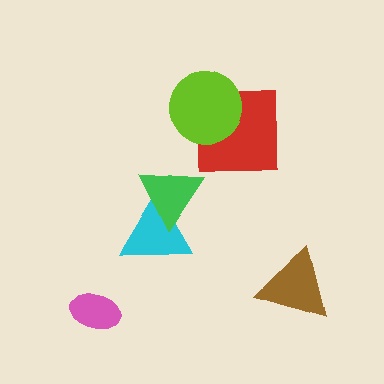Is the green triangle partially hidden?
No, no other shape covers it.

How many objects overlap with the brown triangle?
0 objects overlap with the brown triangle.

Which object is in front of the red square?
The lime circle is in front of the red square.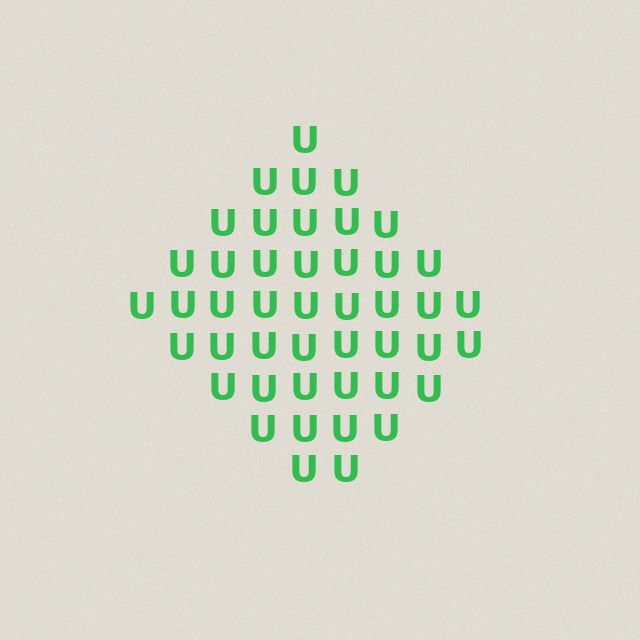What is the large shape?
The large shape is a diamond.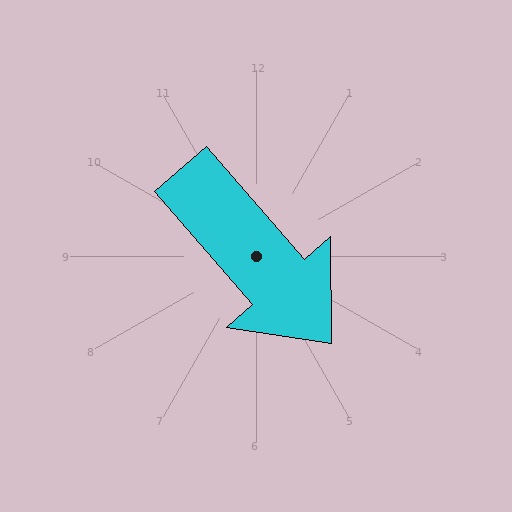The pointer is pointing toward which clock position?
Roughly 5 o'clock.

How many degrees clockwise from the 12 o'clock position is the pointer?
Approximately 139 degrees.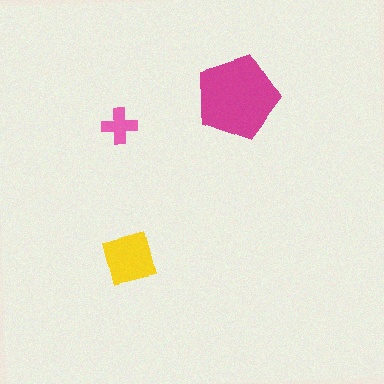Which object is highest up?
The magenta pentagon is topmost.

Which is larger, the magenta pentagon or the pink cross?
The magenta pentagon.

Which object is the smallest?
The pink cross.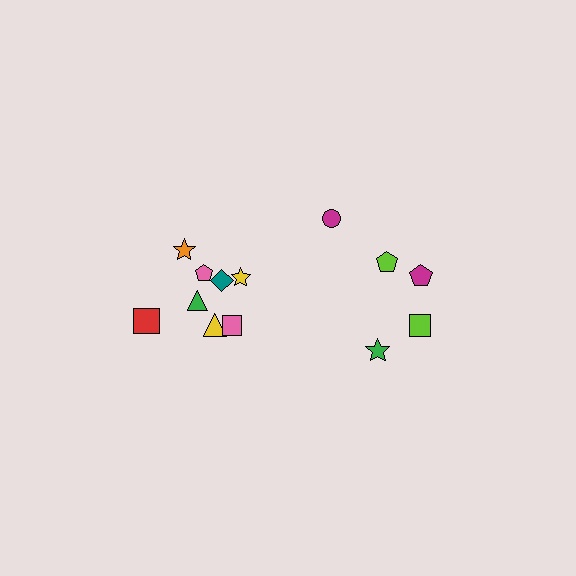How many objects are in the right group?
There are 5 objects.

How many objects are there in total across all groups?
There are 13 objects.